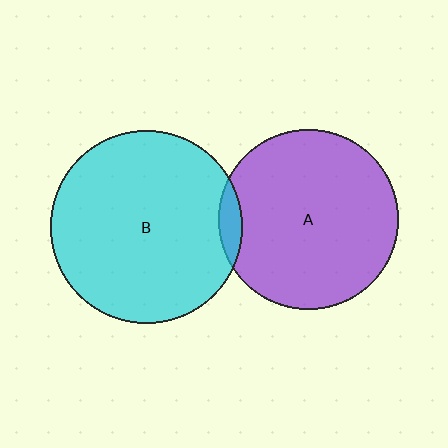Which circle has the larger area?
Circle B (cyan).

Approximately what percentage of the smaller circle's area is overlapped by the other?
Approximately 5%.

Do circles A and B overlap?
Yes.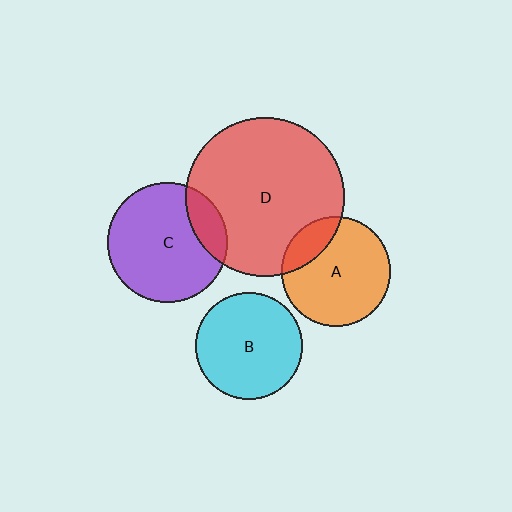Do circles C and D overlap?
Yes.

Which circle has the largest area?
Circle D (red).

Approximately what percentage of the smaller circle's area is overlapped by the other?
Approximately 15%.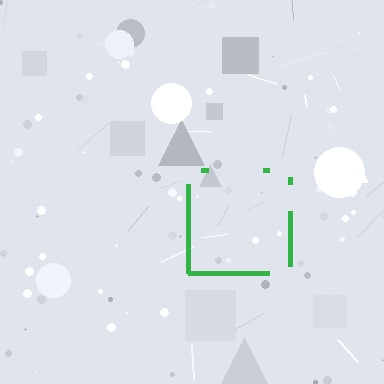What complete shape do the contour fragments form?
The contour fragments form a square.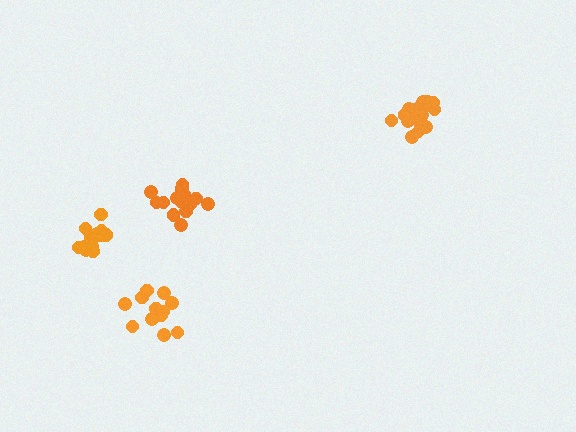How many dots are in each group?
Group 1: 13 dots, Group 2: 13 dots, Group 3: 19 dots, Group 4: 14 dots (59 total).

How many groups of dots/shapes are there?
There are 4 groups.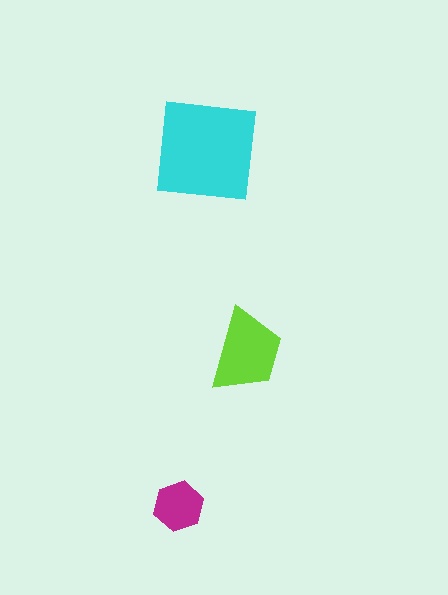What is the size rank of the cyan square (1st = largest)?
1st.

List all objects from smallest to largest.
The magenta hexagon, the lime trapezoid, the cyan square.